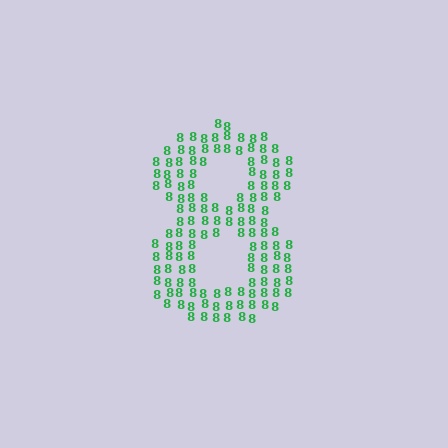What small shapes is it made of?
It is made of small digit 8's.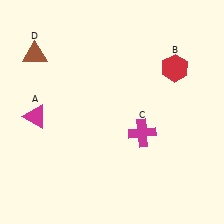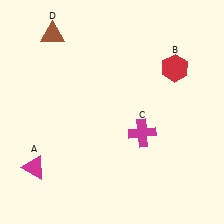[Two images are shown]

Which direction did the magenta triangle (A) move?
The magenta triangle (A) moved down.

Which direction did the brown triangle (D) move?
The brown triangle (D) moved up.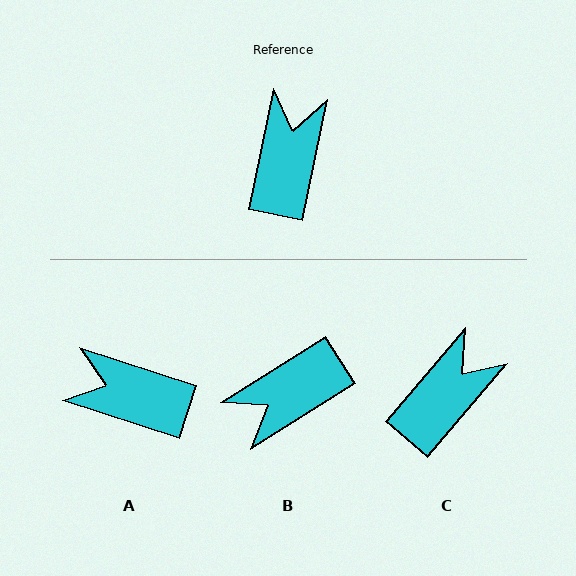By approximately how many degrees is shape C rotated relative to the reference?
Approximately 29 degrees clockwise.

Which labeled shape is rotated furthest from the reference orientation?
B, about 134 degrees away.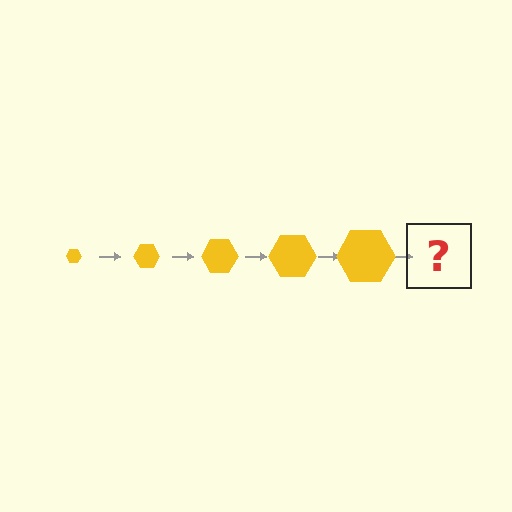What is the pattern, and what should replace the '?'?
The pattern is that the hexagon gets progressively larger each step. The '?' should be a yellow hexagon, larger than the previous one.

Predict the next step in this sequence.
The next step is a yellow hexagon, larger than the previous one.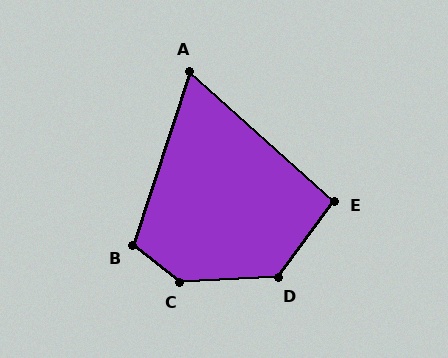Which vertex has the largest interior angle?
C, at approximately 139 degrees.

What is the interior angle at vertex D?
Approximately 129 degrees (obtuse).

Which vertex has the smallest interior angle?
A, at approximately 66 degrees.